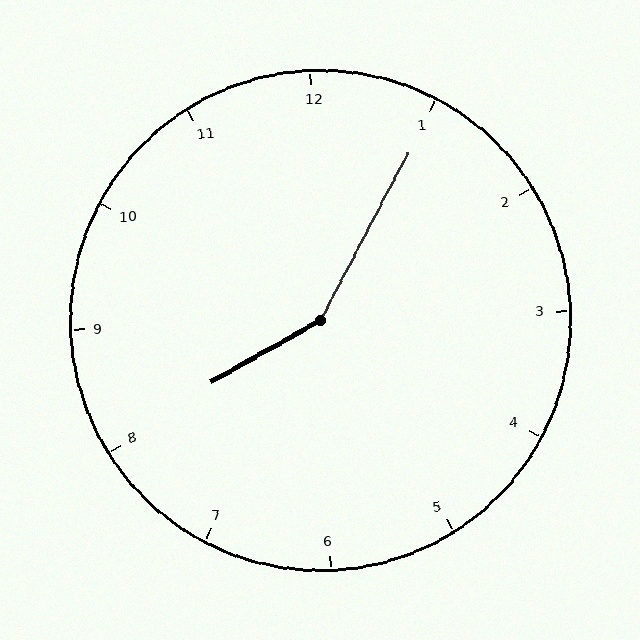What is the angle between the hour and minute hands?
Approximately 148 degrees.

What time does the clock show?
8:05.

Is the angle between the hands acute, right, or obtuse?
It is obtuse.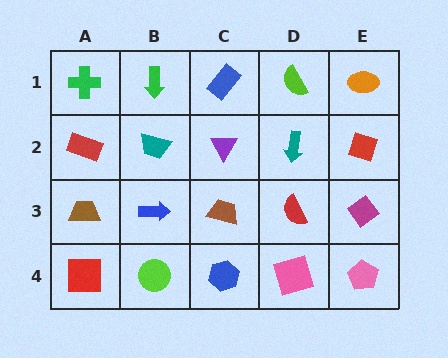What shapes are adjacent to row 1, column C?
A purple triangle (row 2, column C), a green arrow (row 1, column B), a lime semicircle (row 1, column D).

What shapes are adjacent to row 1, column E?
A red diamond (row 2, column E), a lime semicircle (row 1, column D).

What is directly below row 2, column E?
A magenta diamond.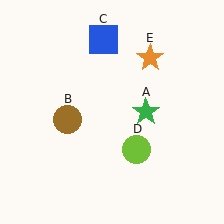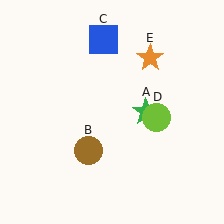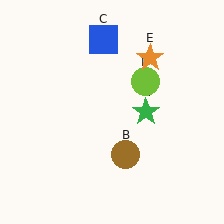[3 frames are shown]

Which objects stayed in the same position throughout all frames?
Green star (object A) and blue square (object C) and orange star (object E) remained stationary.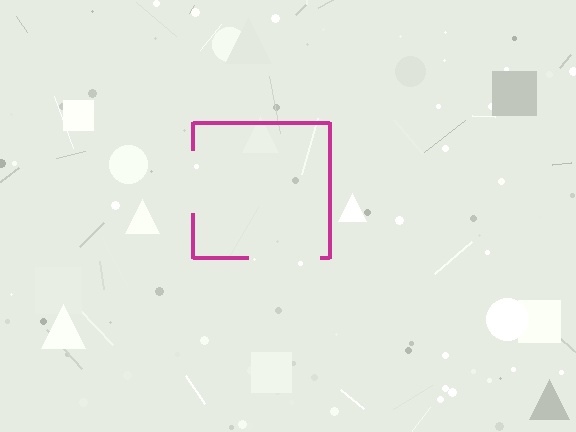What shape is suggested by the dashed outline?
The dashed outline suggests a square.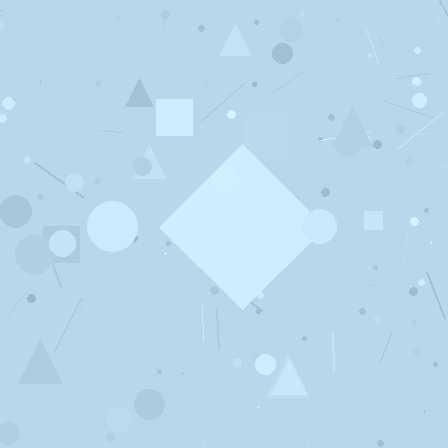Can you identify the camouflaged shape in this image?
The camouflaged shape is a diamond.